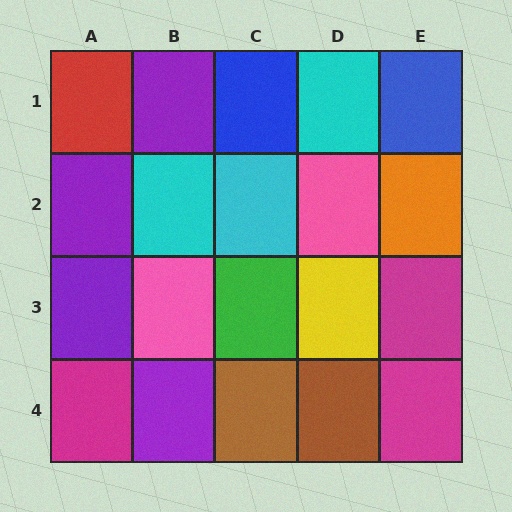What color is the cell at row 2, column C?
Cyan.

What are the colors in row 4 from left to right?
Magenta, purple, brown, brown, magenta.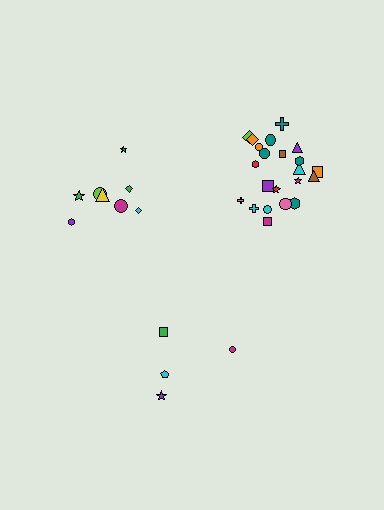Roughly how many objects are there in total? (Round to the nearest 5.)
Roughly 35 objects in total.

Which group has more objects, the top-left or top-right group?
The top-right group.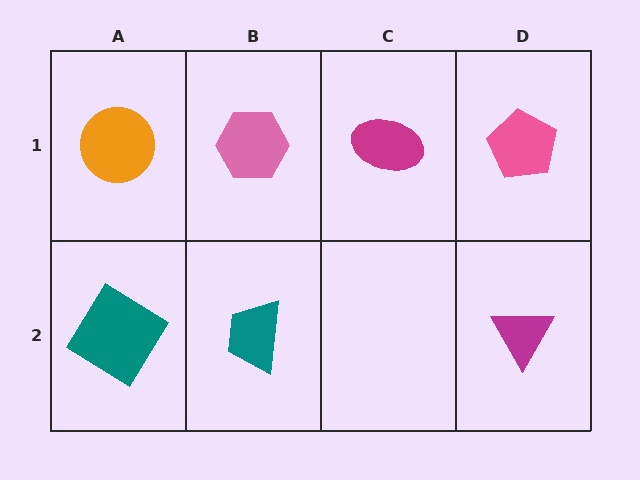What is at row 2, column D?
A magenta triangle.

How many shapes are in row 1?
4 shapes.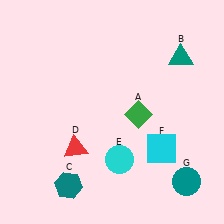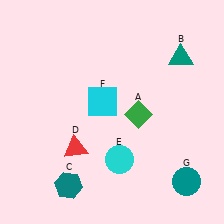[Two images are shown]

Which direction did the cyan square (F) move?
The cyan square (F) moved left.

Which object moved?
The cyan square (F) moved left.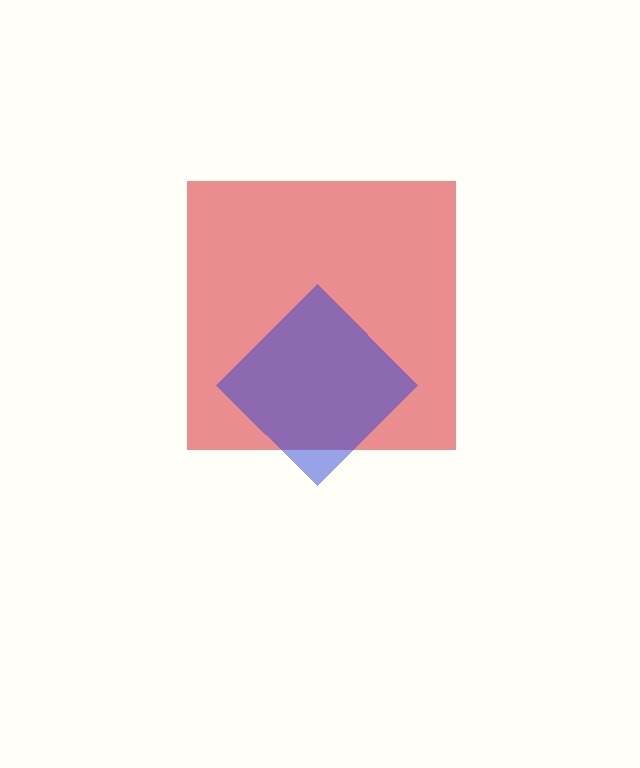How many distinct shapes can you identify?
There are 2 distinct shapes: a red square, a blue diamond.